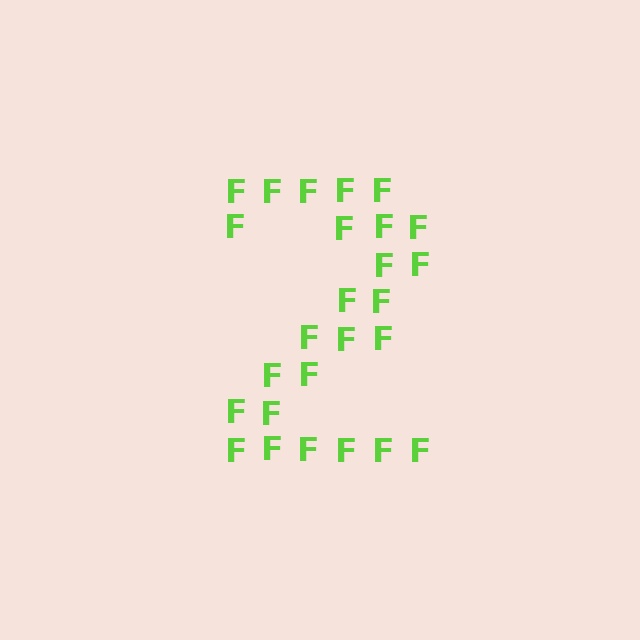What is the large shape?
The large shape is the digit 2.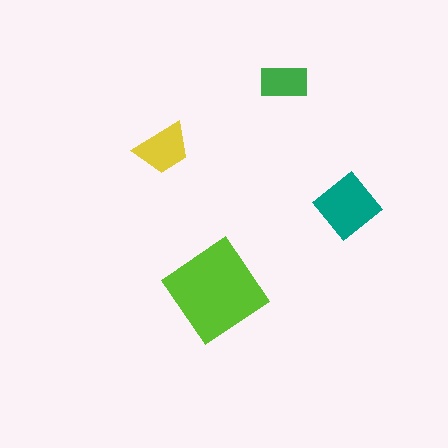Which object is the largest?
The lime diamond.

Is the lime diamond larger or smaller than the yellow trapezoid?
Larger.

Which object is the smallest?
The green rectangle.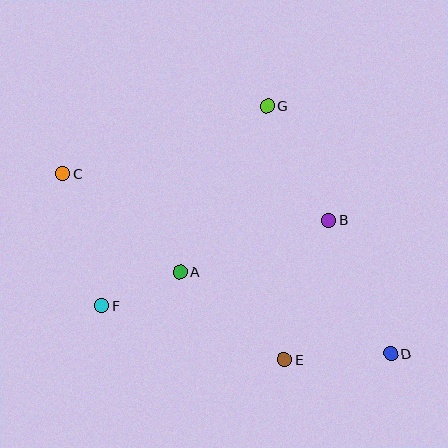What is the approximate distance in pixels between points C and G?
The distance between C and G is approximately 215 pixels.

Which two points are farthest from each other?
Points C and D are farthest from each other.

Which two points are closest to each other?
Points A and F are closest to each other.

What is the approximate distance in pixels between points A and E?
The distance between A and E is approximately 136 pixels.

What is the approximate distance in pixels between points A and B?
The distance between A and B is approximately 158 pixels.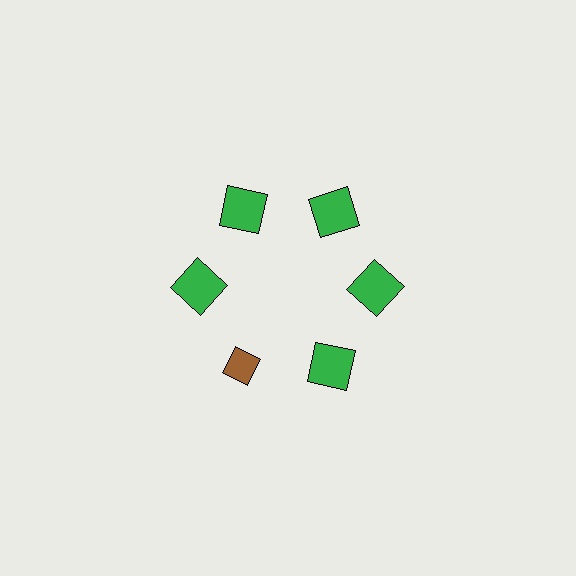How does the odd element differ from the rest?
It differs in both color (brown instead of green) and shape (diamond instead of square).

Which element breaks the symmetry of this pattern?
The brown diamond at roughly the 7 o'clock position breaks the symmetry. All other shapes are green squares.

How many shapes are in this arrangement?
There are 6 shapes arranged in a ring pattern.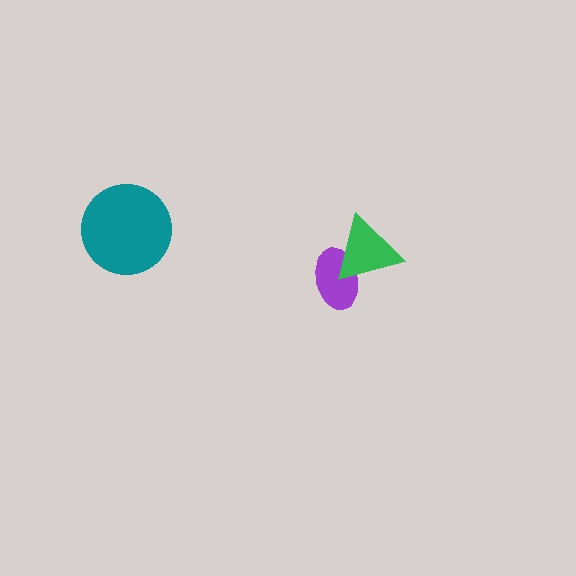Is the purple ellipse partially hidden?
Yes, it is partially covered by another shape.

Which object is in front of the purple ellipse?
The green triangle is in front of the purple ellipse.